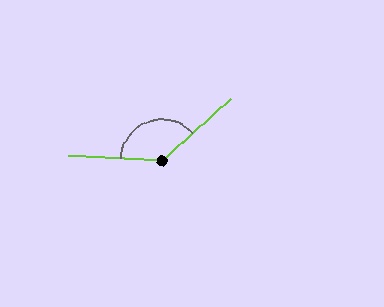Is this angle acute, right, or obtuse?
It is obtuse.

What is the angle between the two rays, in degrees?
Approximately 135 degrees.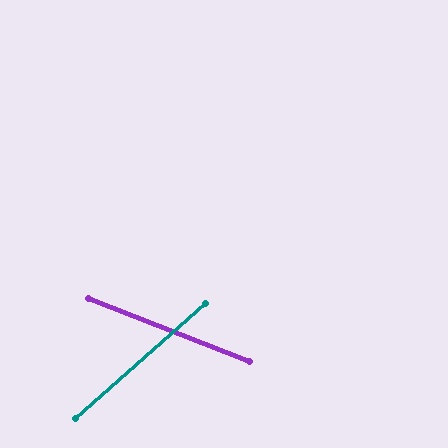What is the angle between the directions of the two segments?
Approximately 63 degrees.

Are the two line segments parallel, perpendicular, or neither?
Neither parallel nor perpendicular — they differ by about 63°.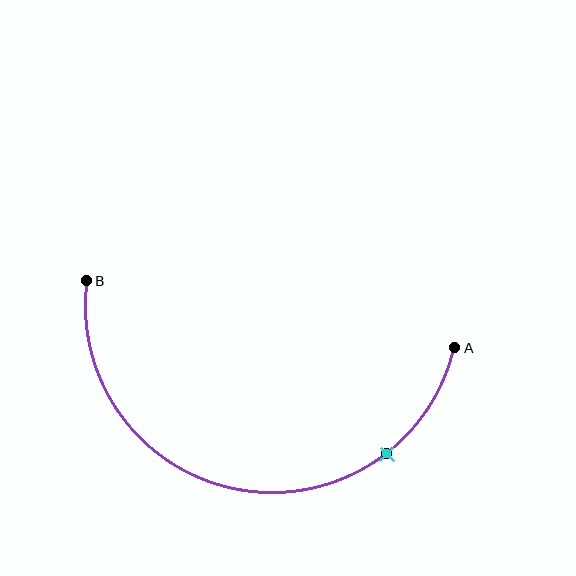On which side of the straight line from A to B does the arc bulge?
The arc bulges below the straight line connecting A and B.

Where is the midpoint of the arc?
The arc midpoint is the point on the curve farthest from the straight line joining A and B. It sits below that line.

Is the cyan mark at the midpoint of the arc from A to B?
No. The cyan mark lies on the arc but is closer to endpoint A. The arc midpoint would be at the point on the curve equidistant along the arc from both A and B.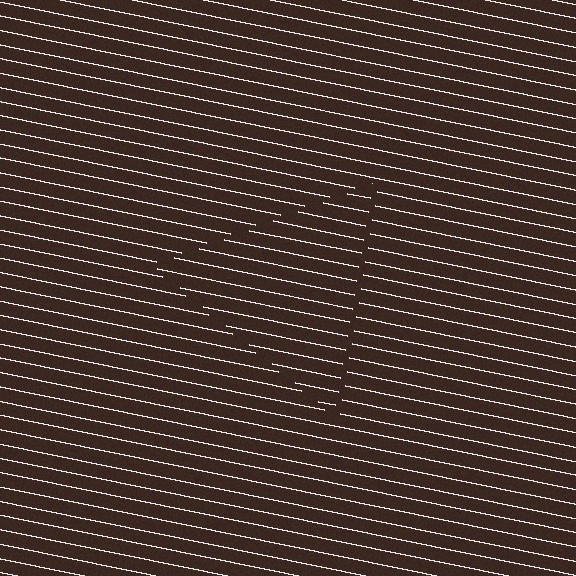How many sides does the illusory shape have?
3 sides — the line-ends trace a triangle.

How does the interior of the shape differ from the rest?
The interior of the shape contains the same grating, shifted by half a period — the contour is defined by the phase discontinuity where line-ends from the inner and outer gratings abut.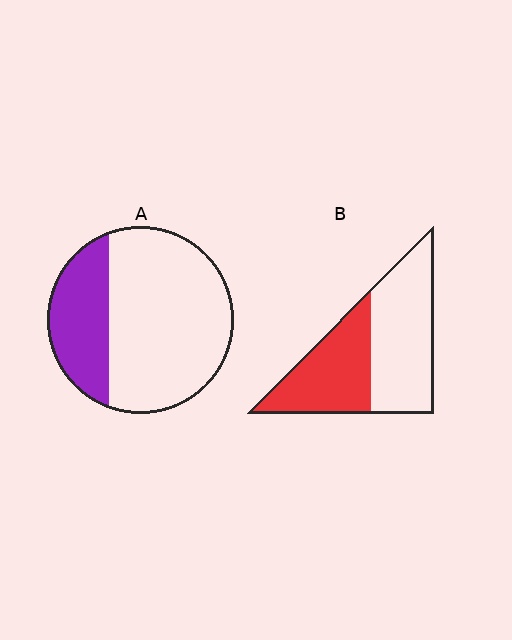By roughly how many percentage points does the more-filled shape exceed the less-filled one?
By roughly 15 percentage points (B over A).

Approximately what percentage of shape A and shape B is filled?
A is approximately 30% and B is approximately 45%.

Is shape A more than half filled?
No.